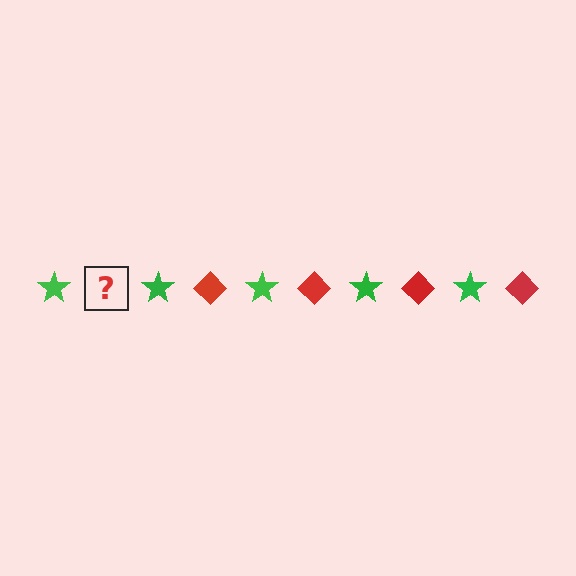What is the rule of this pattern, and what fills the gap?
The rule is that the pattern alternates between green star and red diamond. The gap should be filled with a red diamond.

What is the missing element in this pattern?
The missing element is a red diamond.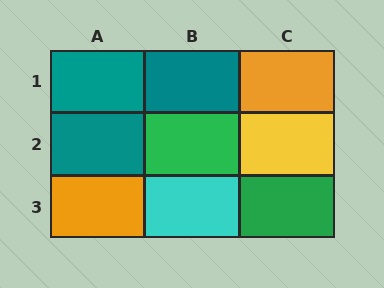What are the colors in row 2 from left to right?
Teal, green, yellow.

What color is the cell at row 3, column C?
Green.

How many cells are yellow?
1 cell is yellow.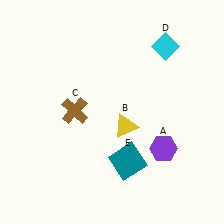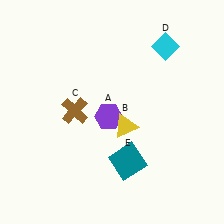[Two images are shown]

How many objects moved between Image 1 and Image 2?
1 object moved between the two images.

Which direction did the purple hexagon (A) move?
The purple hexagon (A) moved left.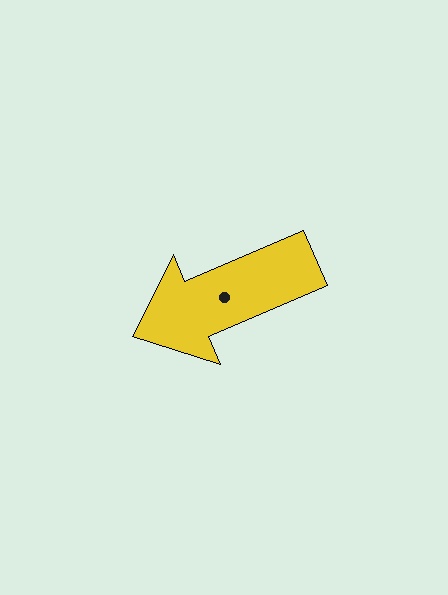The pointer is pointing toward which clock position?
Roughly 8 o'clock.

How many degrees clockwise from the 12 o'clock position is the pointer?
Approximately 247 degrees.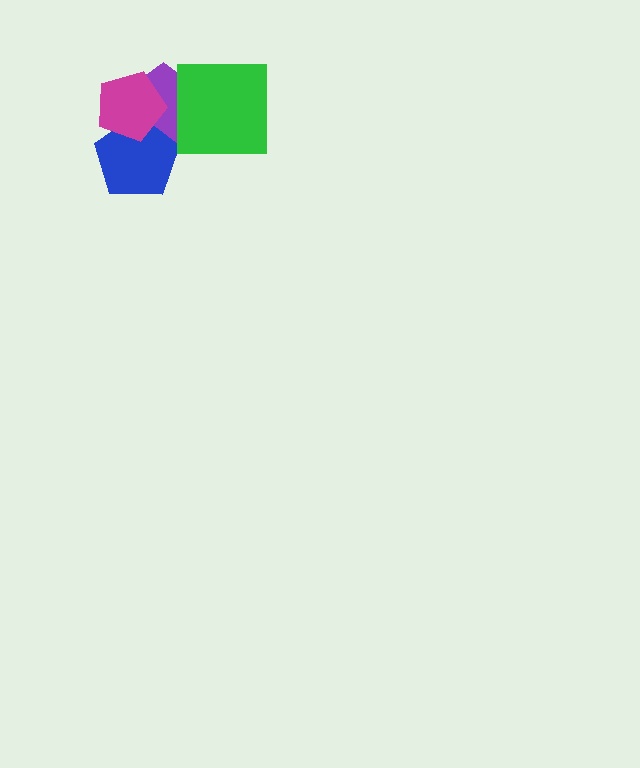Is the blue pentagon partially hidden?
Yes, it is partially covered by another shape.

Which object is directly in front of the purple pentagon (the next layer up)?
The blue pentagon is directly in front of the purple pentagon.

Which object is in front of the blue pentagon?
The magenta pentagon is in front of the blue pentagon.